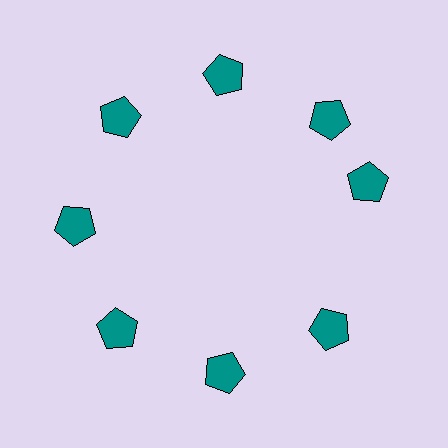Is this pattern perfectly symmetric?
No. The 8 teal pentagons are arranged in a ring, but one element near the 3 o'clock position is rotated out of alignment along the ring, breaking the 8-fold rotational symmetry.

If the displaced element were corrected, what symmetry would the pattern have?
It would have 8-fold rotational symmetry — the pattern would map onto itself every 45 degrees.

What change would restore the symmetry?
The symmetry would be restored by rotating it back into even spacing with its neighbors so that all 8 pentagons sit at equal angles and equal distance from the center.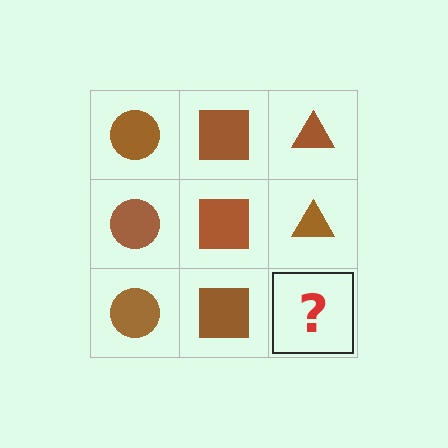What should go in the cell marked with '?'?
The missing cell should contain a brown triangle.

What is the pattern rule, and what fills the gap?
The rule is that each column has a consistent shape. The gap should be filled with a brown triangle.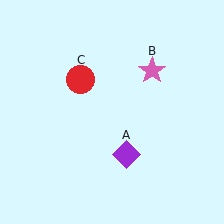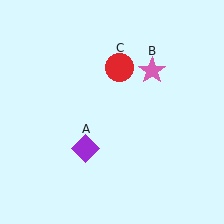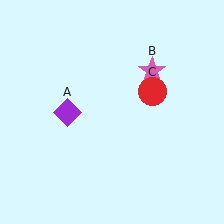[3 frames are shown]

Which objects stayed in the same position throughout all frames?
Pink star (object B) remained stationary.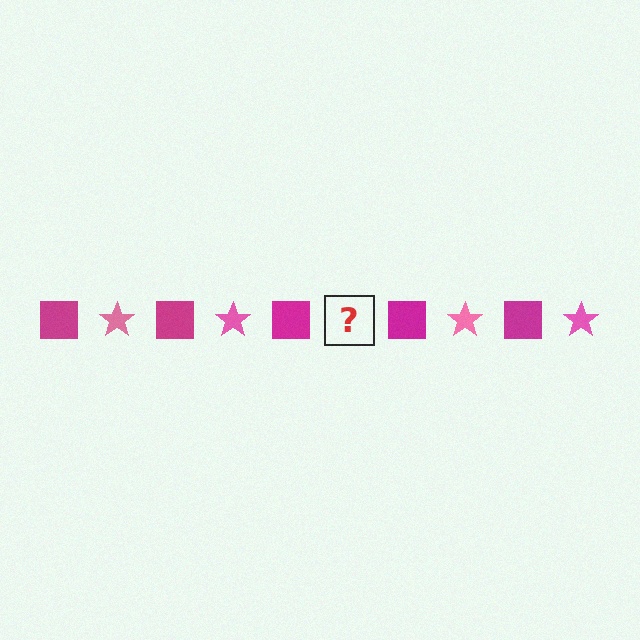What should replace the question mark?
The question mark should be replaced with a pink star.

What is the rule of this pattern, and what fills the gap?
The rule is that the pattern alternates between magenta square and pink star. The gap should be filled with a pink star.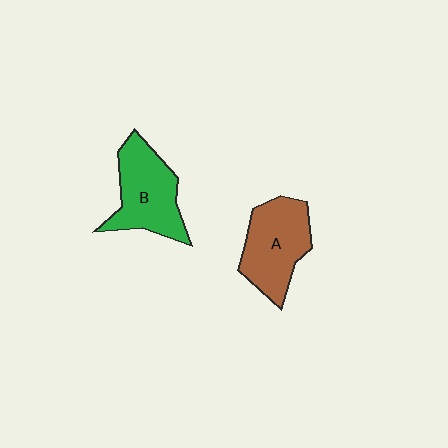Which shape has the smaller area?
Shape A (brown).